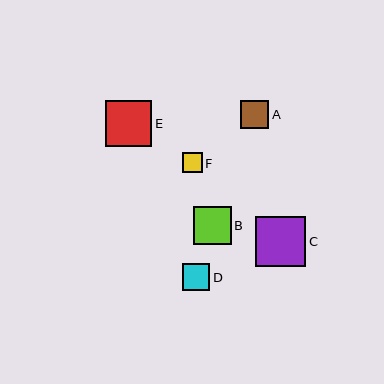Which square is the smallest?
Square F is the smallest with a size of approximately 20 pixels.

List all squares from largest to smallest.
From largest to smallest: C, E, B, A, D, F.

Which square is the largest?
Square C is the largest with a size of approximately 50 pixels.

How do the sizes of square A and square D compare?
Square A and square D are approximately the same size.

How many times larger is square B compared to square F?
Square B is approximately 1.9 times the size of square F.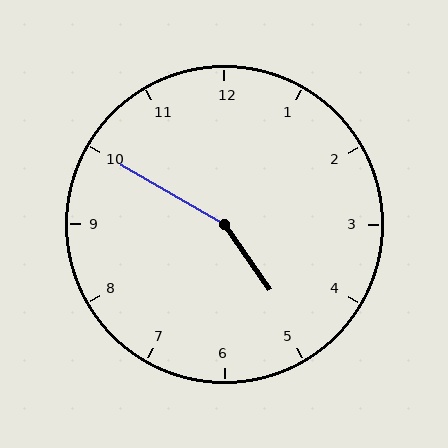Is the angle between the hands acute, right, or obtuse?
It is obtuse.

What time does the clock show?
4:50.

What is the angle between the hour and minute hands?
Approximately 155 degrees.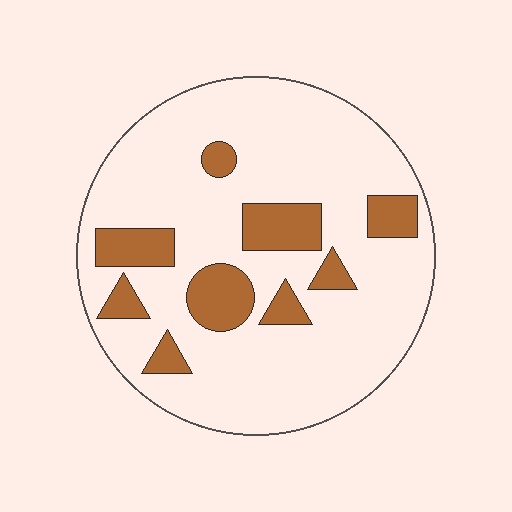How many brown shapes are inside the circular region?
9.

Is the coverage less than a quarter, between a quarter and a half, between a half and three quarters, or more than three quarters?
Less than a quarter.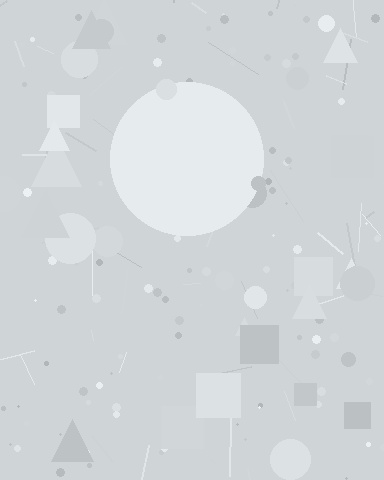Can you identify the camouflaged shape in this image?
The camouflaged shape is a circle.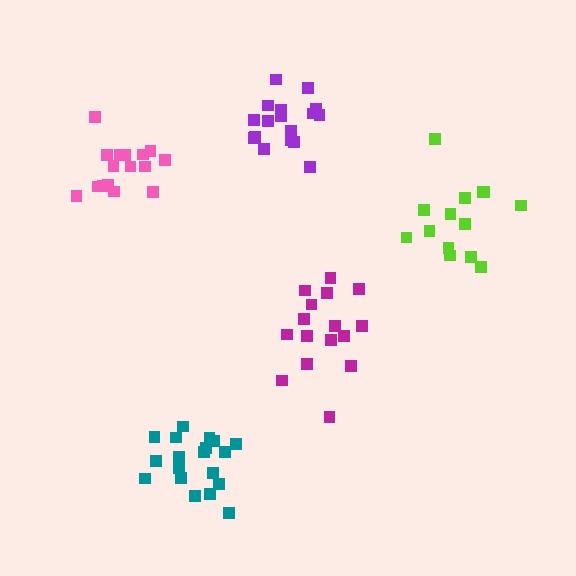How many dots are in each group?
Group 1: 17 dots, Group 2: 19 dots, Group 3: 16 dots, Group 4: 17 dots, Group 5: 15 dots (84 total).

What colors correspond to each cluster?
The clusters are colored: pink, teal, magenta, purple, lime.